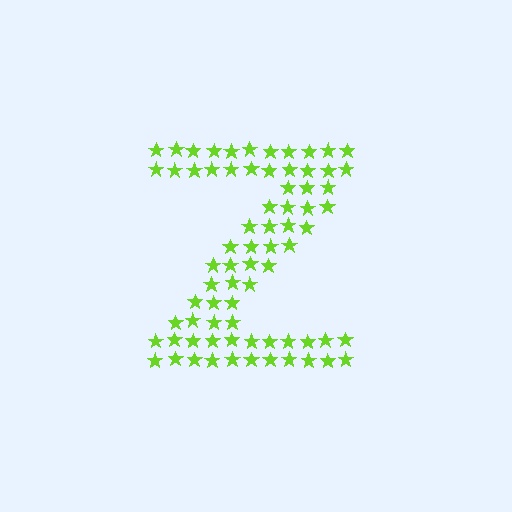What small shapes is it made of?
It is made of small stars.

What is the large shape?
The large shape is the letter Z.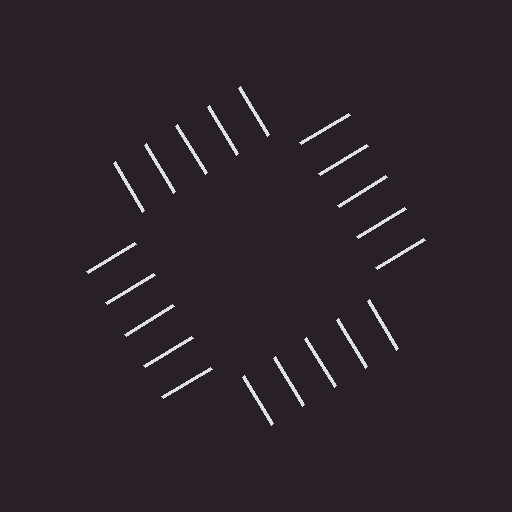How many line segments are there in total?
20 — 5 along each of the 4 edges.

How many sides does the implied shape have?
4 sides — the line-ends trace a square.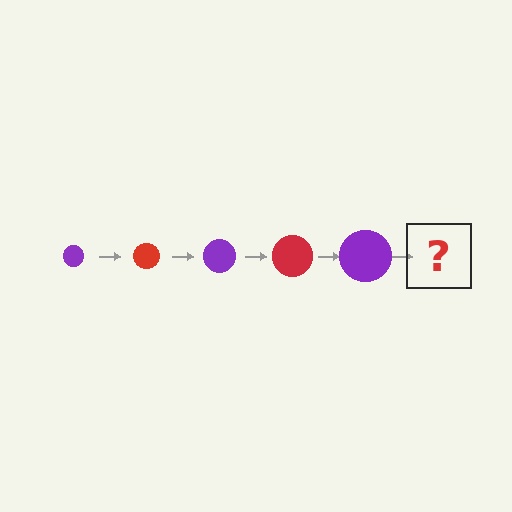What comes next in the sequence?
The next element should be a red circle, larger than the previous one.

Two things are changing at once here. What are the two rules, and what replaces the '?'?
The two rules are that the circle grows larger each step and the color cycles through purple and red. The '?' should be a red circle, larger than the previous one.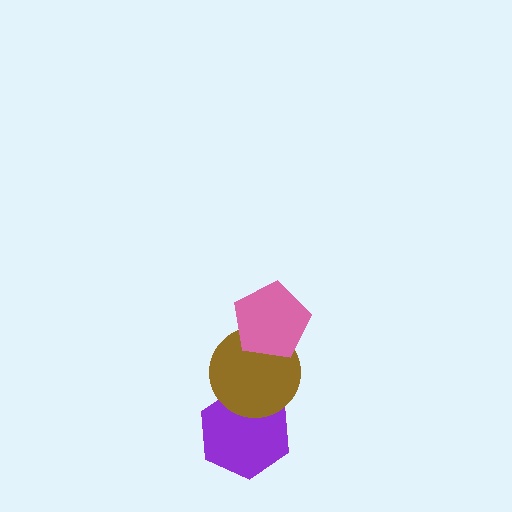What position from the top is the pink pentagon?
The pink pentagon is 1st from the top.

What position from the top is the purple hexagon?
The purple hexagon is 3rd from the top.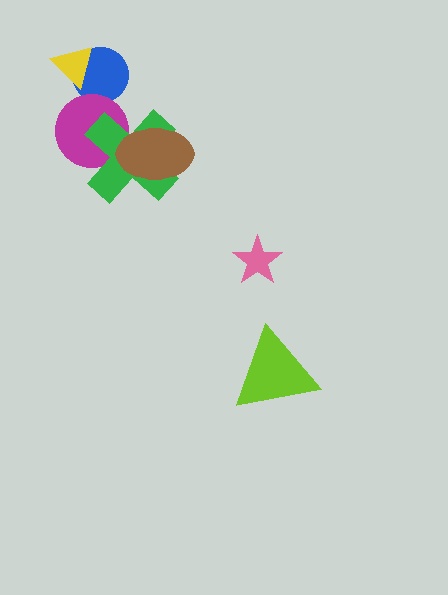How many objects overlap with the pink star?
0 objects overlap with the pink star.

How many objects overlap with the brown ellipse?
2 objects overlap with the brown ellipse.